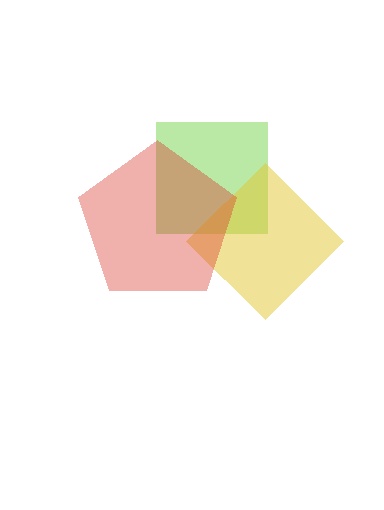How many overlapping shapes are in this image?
There are 3 overlapping shapes in the image.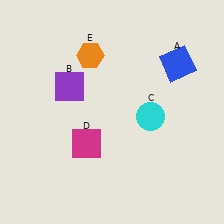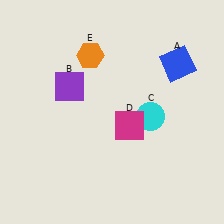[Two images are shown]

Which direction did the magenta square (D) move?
The magenta square (D) moved right.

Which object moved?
The magenta square (D) moved right.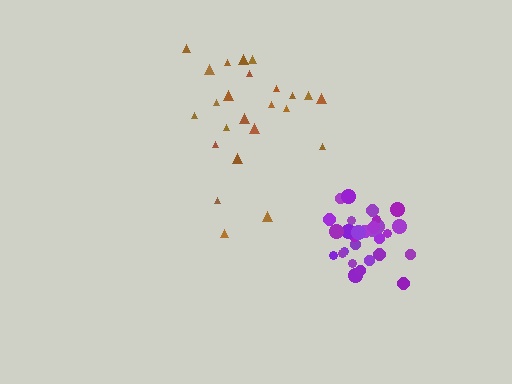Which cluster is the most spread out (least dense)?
Brown.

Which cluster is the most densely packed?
Purple.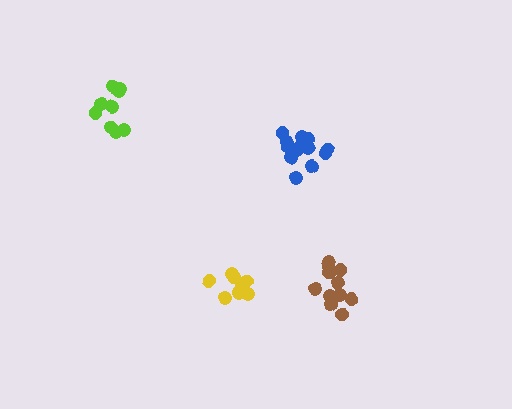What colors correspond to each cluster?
The clusters are colored: lime, yellow, brown, blue.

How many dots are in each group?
Group 1: 9 dots, Group 2: 9 dots, Group 3: 12 dots, Group 4: 13 dots (43 total).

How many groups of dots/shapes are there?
There are 4 groups.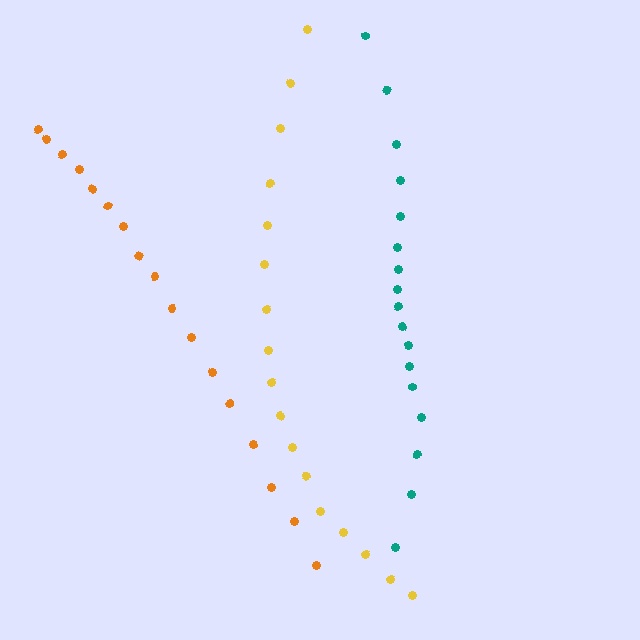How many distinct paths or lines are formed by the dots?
There are 3 distinct paths.